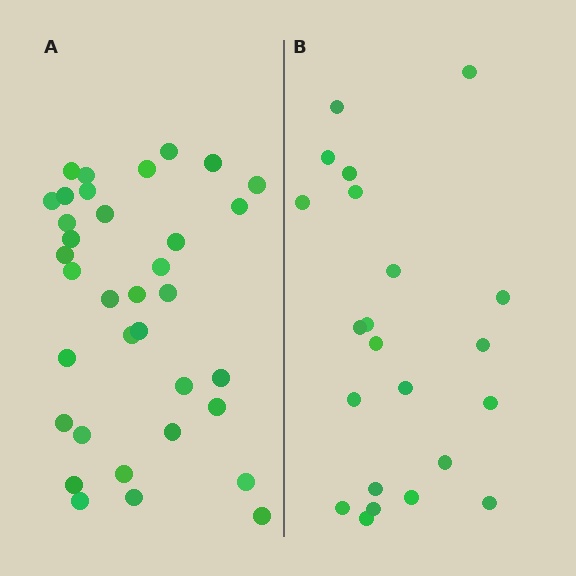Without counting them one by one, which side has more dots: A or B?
Region A (the left region) has more dots.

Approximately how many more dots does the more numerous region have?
Region A has approximately 15 more dots than region B.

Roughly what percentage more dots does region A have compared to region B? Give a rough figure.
About 60% more.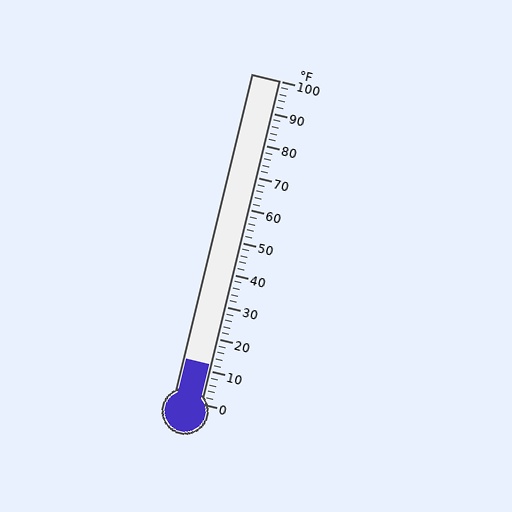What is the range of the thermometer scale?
The thermometer scale ranges from 0°F to 100°F.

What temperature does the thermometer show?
The thermometer shows approximately 12°F.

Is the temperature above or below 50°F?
The temperature is below 50°F.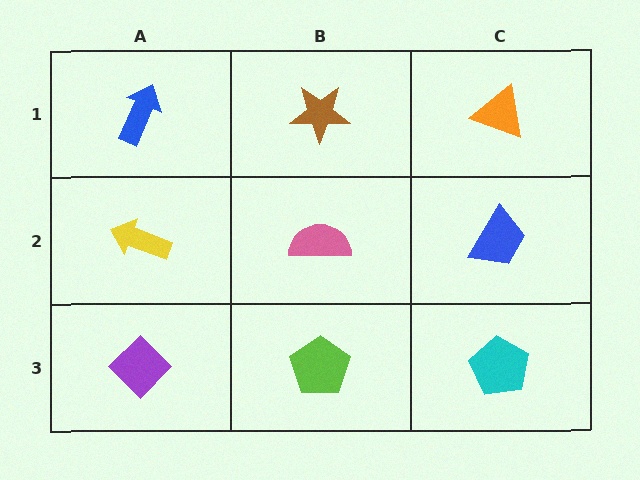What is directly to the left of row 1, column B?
A blue arrow.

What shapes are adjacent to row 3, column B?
A pink semicircle (row 2, column B), a purple diamond (row 3, column A), a cyan pentagon (row 3, column C).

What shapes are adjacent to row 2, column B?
A brown star (row 1, column B), a lime pentagon (row 3, column B), a yellow arrow (row 2, column A), a blue trapezoid (row 2, column C).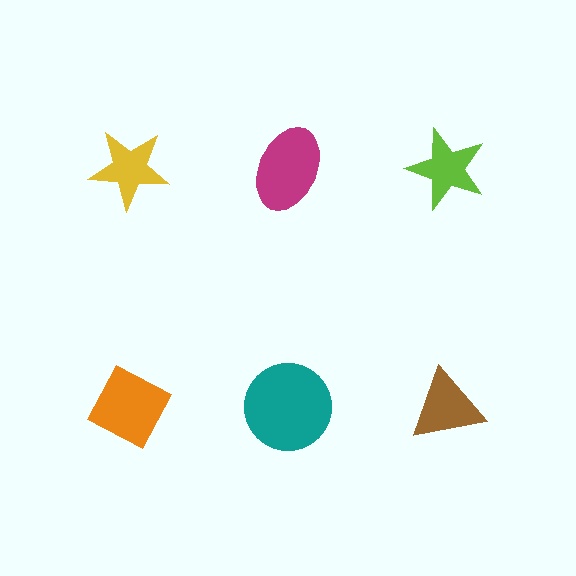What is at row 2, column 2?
A teal circle.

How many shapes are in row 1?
3 shapes.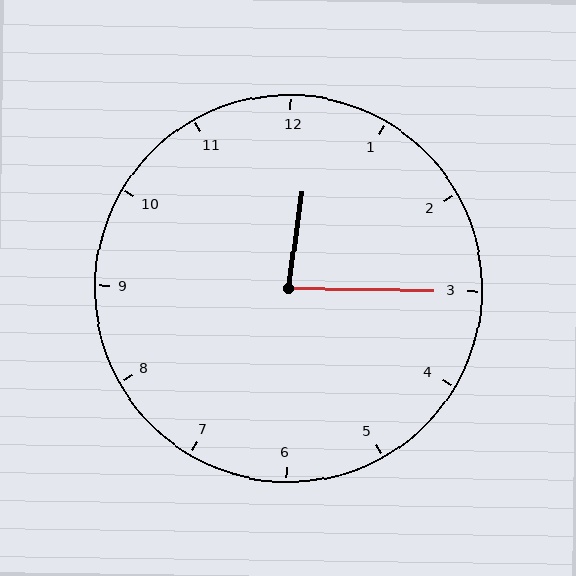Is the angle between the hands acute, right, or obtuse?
It is acute.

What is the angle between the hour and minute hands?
Approximately 82 degrees.